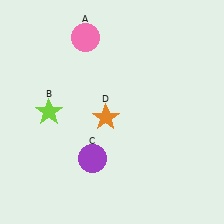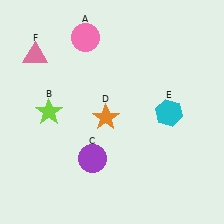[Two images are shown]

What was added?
A cyan hexagon (E), a pink triangle (F) were added in Image 2.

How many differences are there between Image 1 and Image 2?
There are 2 differences between the two images.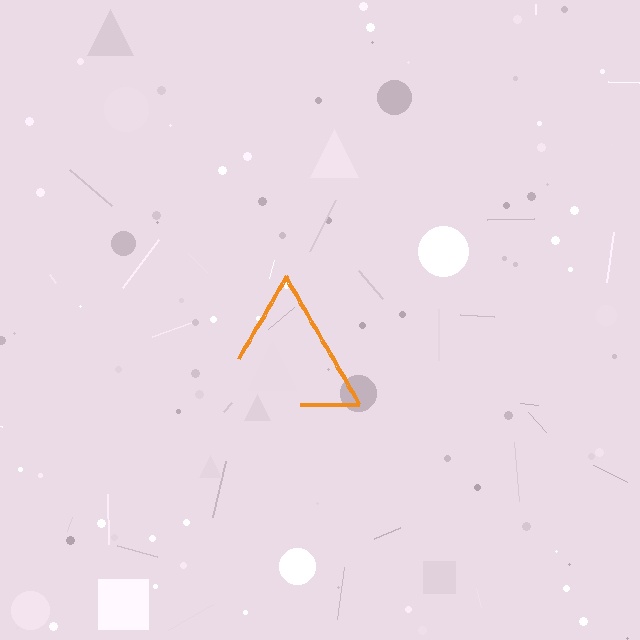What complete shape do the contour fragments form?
The contour fragments form a triangle.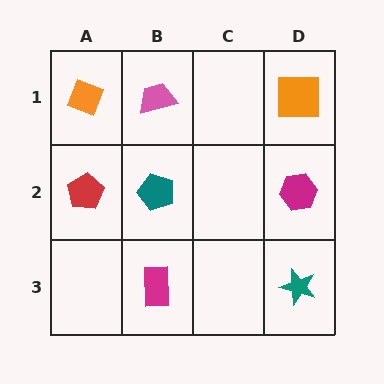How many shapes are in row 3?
2 shapes.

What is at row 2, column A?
A red pentagon.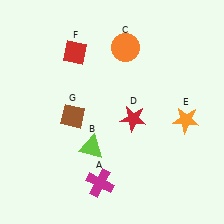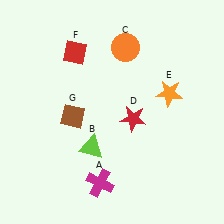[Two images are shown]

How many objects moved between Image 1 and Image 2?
1 object moved between the two images.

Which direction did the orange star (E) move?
The orange star (E) moved up.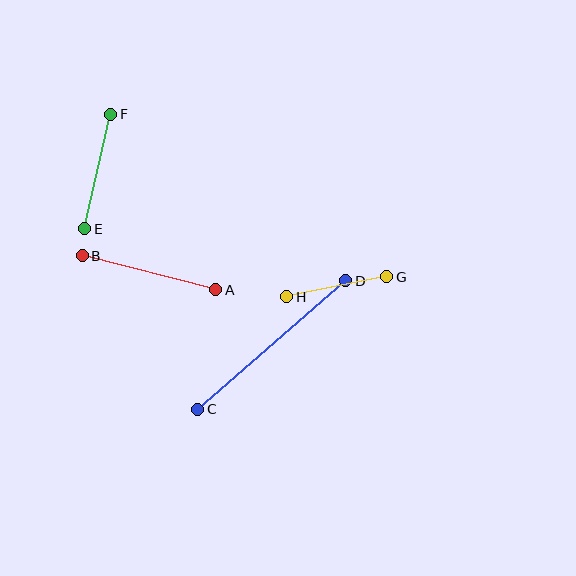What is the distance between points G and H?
The distance is approximately 102 pixels.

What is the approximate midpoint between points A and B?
The midpoint is at approximately (149, 273) pixels.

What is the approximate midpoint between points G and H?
The midpoint is at approximately (337, 287) pixels.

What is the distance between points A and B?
The distance is approximately 137 pixels.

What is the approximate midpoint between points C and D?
The midpoint is at approximately (272, 345) pixels.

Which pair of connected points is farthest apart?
Points C and D are farthest apart.